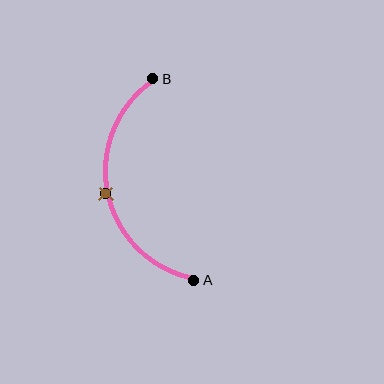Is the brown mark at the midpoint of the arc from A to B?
Yes. The brown mark lies on the arc at equal arc-length from both A and B — it is the arc midpoint.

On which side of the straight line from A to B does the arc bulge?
The arc bulges to the left of the straight line connecting A and B.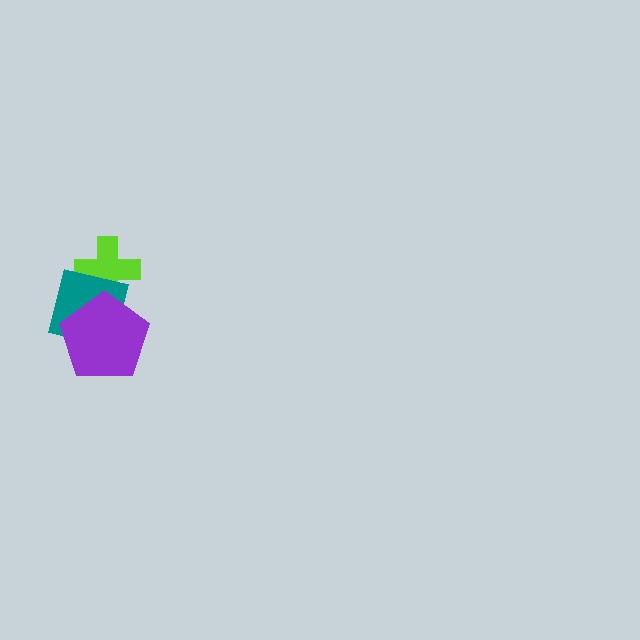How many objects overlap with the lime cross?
2 objects overlap with the lime cross.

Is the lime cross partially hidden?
Yes, it is partially covered by another shape.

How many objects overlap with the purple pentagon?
2 objects overlap with the purple pentagon.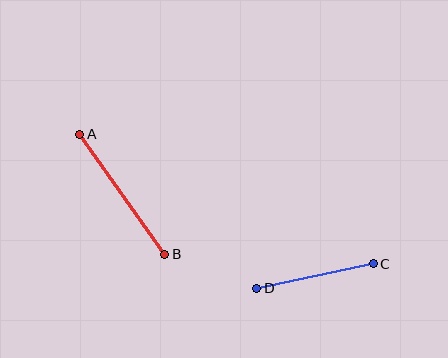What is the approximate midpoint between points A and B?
The midpoint is at approximately (122, 194) pixels.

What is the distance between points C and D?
The distance is approximately 119 pixels.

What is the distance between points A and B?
The distance is approximately 147 pixels.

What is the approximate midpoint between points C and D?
The midpoint is at approximately (315, 276) pixels.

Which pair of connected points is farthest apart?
Points A and B are farthest apart.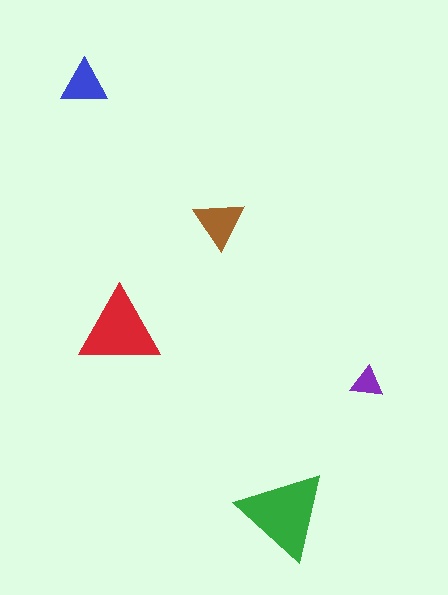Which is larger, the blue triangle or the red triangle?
The red one.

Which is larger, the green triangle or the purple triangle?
The green one.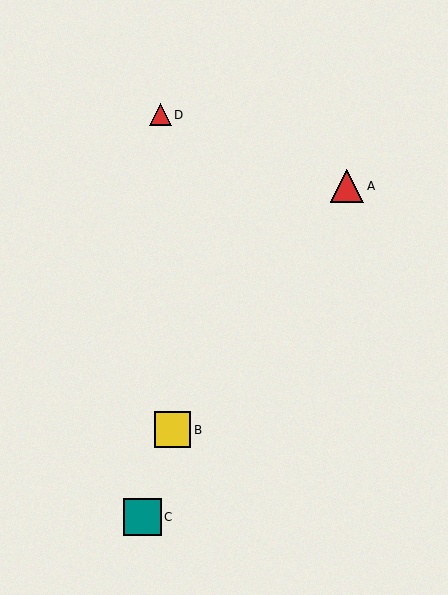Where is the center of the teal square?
The center of the teal square is at (142, 517).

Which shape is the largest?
The teal square (labeled C) is the largest.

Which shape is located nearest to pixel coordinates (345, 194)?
The red triangle (labeled A) at (347, 186) is nearest to that location.